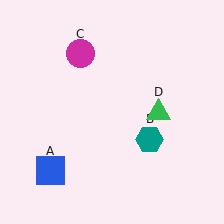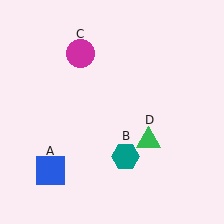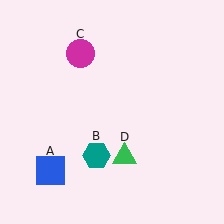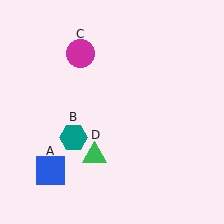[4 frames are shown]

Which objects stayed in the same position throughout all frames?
Blue square (object A) and magenta circle (object C) remained stationary.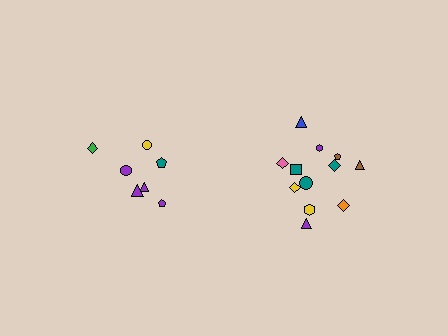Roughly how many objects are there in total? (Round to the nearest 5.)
Roughly 20 objects in total.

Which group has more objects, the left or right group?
The right group.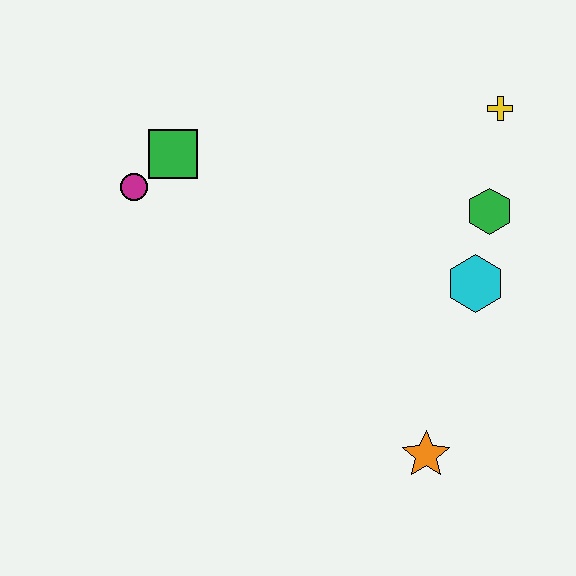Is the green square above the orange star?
Yes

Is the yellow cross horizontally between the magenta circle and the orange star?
No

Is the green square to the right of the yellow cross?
No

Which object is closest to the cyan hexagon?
The green hexagon is closest to the cyan hexagon.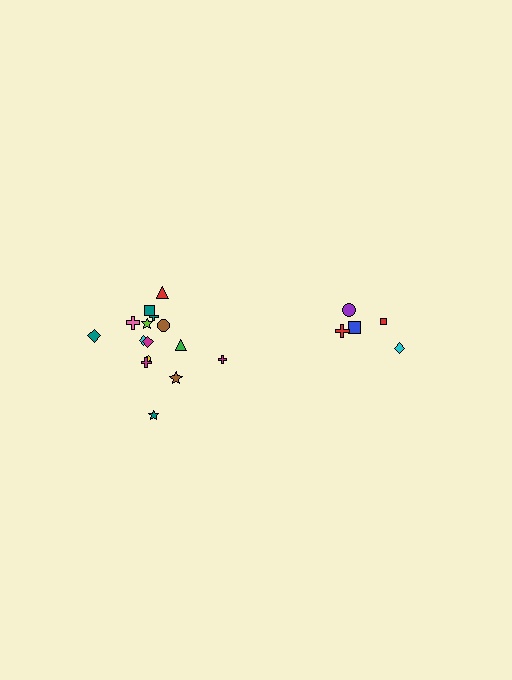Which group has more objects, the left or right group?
The left group.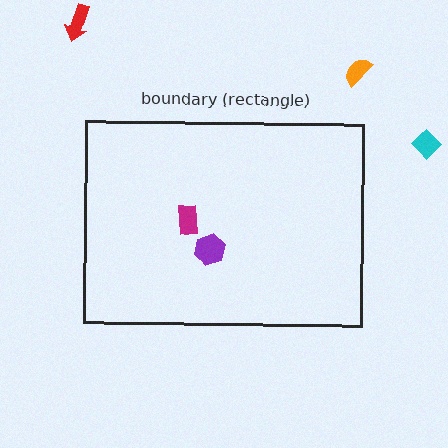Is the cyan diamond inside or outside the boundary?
Outside.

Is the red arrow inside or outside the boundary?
Outside.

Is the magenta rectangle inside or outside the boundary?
Inside.